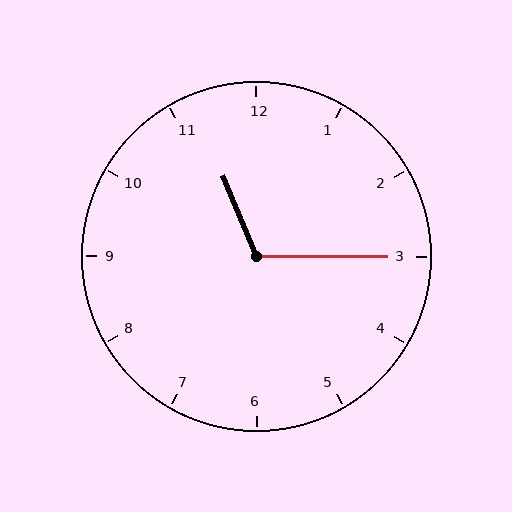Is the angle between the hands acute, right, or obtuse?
It is obtuse.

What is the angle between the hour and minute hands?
Approximately 112 degrees.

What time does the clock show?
11:15.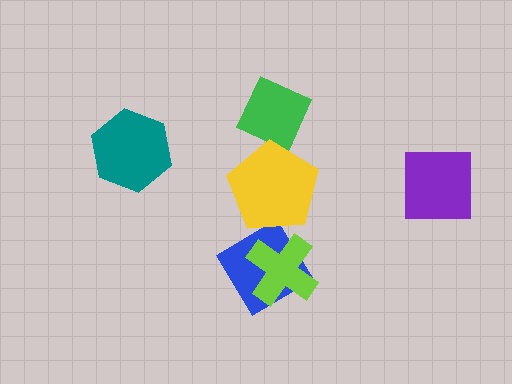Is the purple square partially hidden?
No, no other shape covers it.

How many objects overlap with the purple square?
0 objects overlap with the purple square.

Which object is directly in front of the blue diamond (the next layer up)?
The lime cross is directly in front of the blue diamond.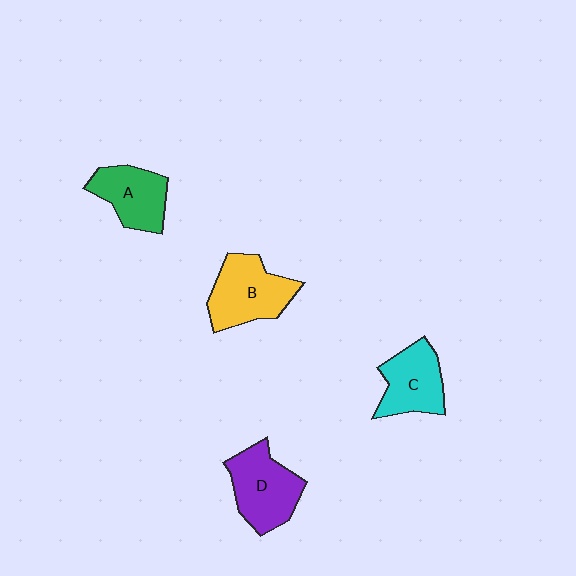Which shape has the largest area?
Shape B (yellow).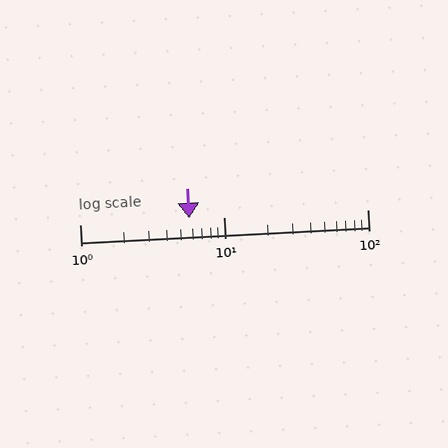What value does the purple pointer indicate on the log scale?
The pointer indicates approximately 5.8.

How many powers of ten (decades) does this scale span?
The scale spans 2 decades, from 1 to 100.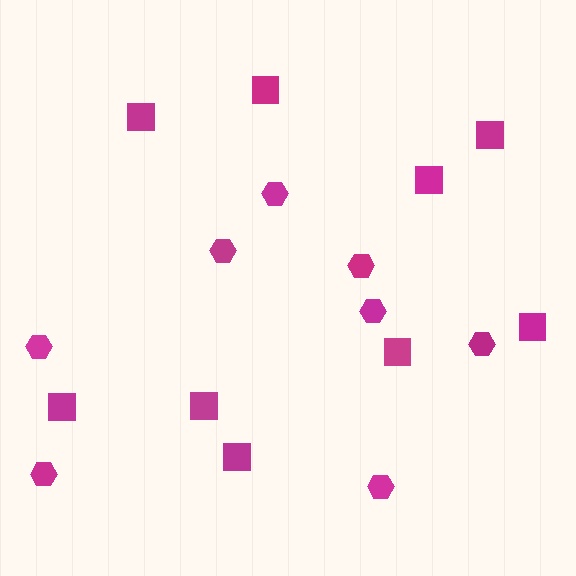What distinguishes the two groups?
There are 2 groups: one group of squares (9) and one group of hexagons (8).